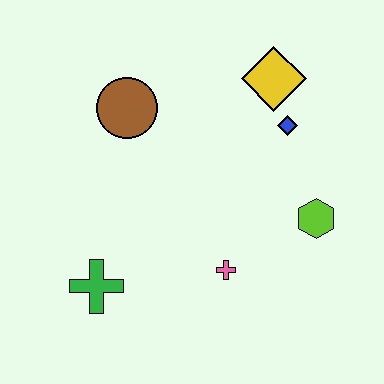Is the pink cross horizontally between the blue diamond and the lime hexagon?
No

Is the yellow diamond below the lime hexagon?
No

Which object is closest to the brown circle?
The yellow diamond is closest to the brown circle.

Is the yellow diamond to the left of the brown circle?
No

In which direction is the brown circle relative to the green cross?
The brown circle is above the green cross.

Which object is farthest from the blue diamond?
The green cross is farthest from the blue diamond.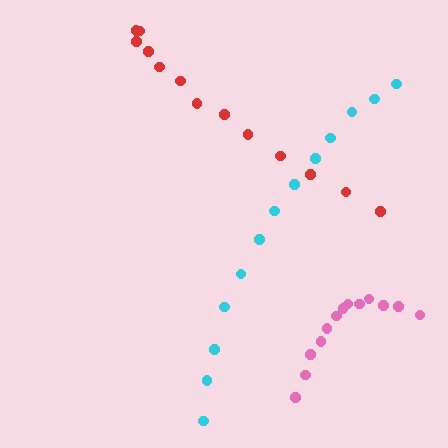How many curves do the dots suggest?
There are 3 distinct paths.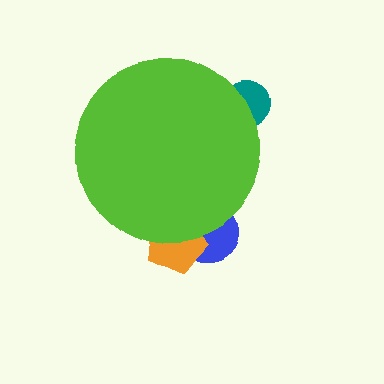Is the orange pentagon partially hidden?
Yes, the orange pentagon is partially hidden behind the lime circle.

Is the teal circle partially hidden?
Yes, the teal circle is partially hidden behind the lime circle.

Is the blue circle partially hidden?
Yes, the blue circle is partially hidden behind the lime circle.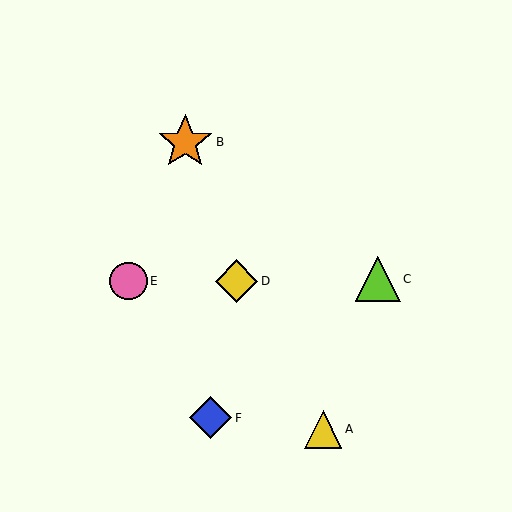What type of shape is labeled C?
Shape C is a lime triangle.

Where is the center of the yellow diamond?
The center of the yellow diamond is at (237, 281).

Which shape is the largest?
The orange star (labeled B) is the largest.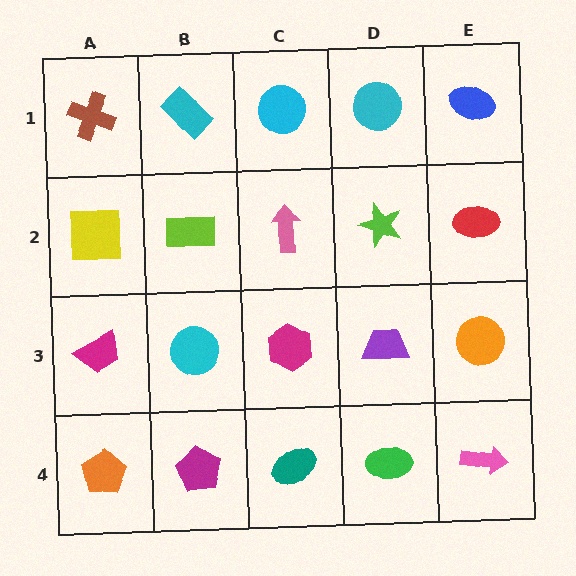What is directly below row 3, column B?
A magenta pentagon.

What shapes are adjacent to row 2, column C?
A cyan circle (row 1, column C), a magenta hexagon (row 3, column C), a lime rectangle (row 2, column B), a lime star (row 2, column D).